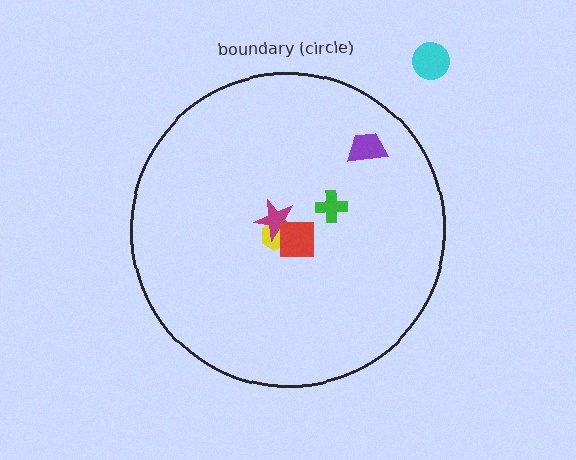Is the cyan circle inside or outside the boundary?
Outside.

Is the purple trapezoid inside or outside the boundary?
Inside.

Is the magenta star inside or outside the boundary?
Inside.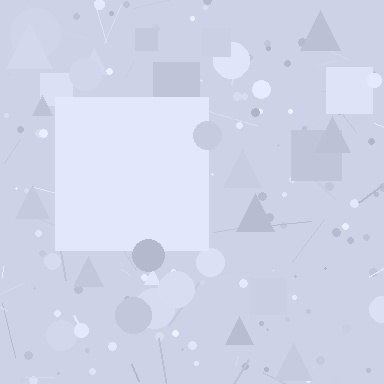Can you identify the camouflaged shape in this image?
The camouflaged shape is a square.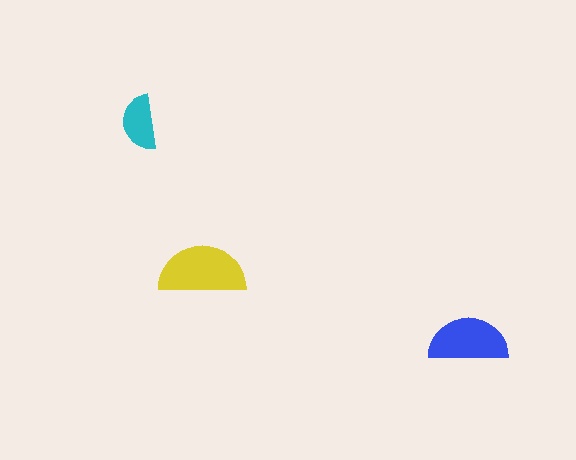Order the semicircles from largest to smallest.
the yellow one, the blue one, the cyan one.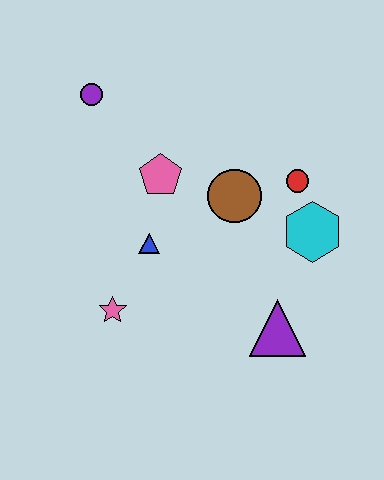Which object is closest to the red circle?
The cyan hexagon is closest to the red circle.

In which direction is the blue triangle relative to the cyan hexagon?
The blue triangle is to the left of the cyan hexagon.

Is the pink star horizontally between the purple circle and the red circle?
Yes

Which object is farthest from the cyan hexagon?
The purple circle is farthest from the cyan hexagon.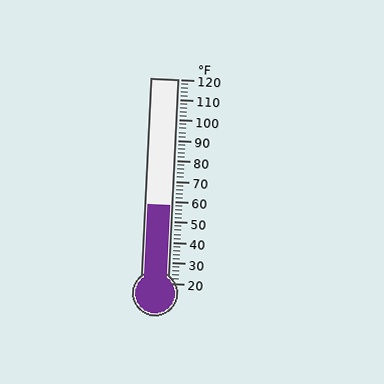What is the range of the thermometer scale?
The thermometer scale ranges from 20°F to 120°F.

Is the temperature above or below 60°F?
The temperature is below 60°F.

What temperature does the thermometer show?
The thermometer shows approximately 58°F.